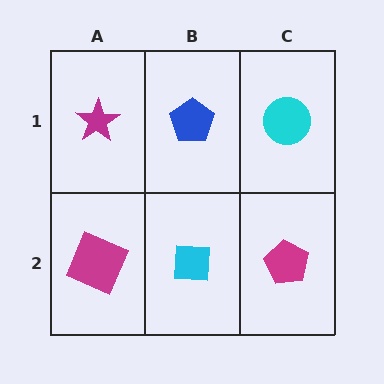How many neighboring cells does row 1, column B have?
3.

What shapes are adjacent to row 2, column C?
A cyan circle (row 1, column C), a cyan square (row 2, column B).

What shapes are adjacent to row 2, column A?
A magenta star (row 1, column A), a cyan square (row 2, column B).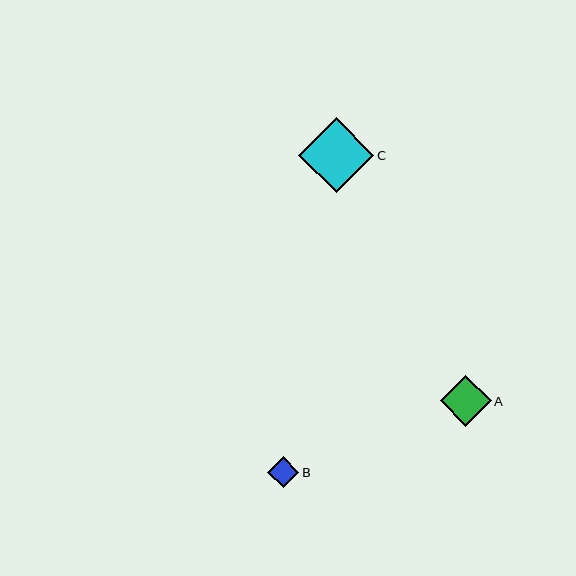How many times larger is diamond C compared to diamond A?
Diamond C is approximately 1.5 times the size of diamond A.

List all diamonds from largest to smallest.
From largest to smallest: C, A, B.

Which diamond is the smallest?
Diamond B is the smallest with a size of approximately 31 pixels.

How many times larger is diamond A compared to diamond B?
Diamond A is approximately 1.7 times the size of diamond B.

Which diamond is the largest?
Diamond C is the largest with a size of approximately 75 pixels.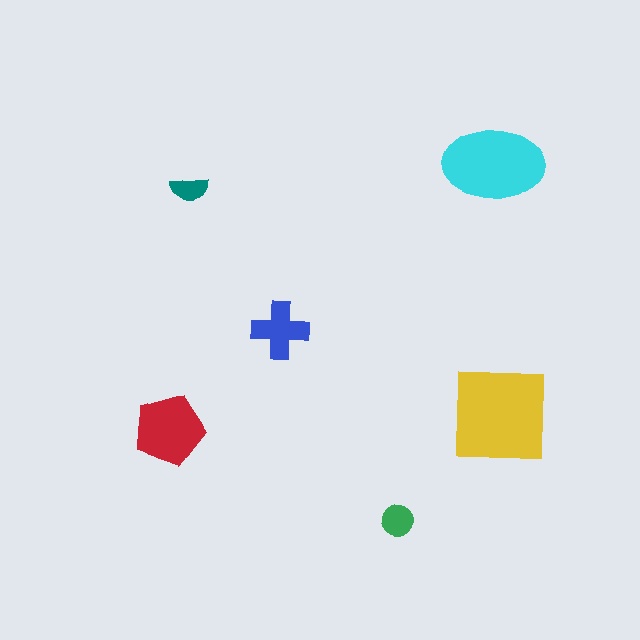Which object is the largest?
The yellow square.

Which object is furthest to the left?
The red pentagon is leftmost.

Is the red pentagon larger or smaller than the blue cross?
Larger.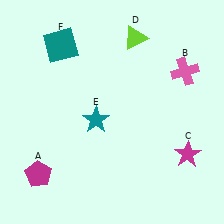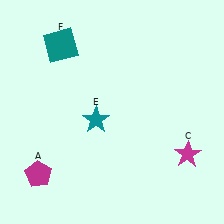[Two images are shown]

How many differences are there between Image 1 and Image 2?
There are 2 differences between the two images.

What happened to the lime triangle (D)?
The lime triangle (D) was removed in Image 2. It was in the top-right area of Image 1.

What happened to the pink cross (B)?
The pink cross (B) was removed in Image 2. It was in the top-right area of Image 1.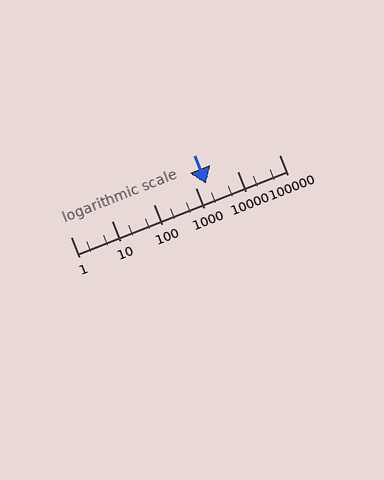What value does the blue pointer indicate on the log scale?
The pointer indicates approximately 1800.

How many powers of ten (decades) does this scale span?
The scale spans 5 decades, from 1 to 100000.